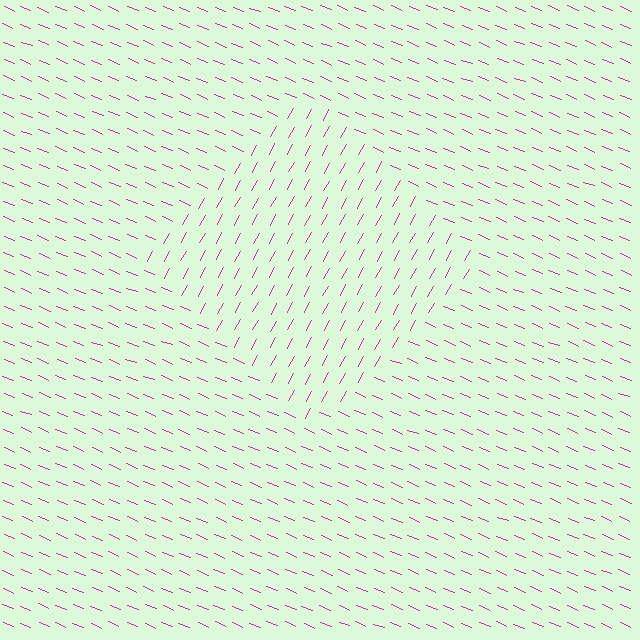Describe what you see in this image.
The image is filled with small magenta line segments. A diamond region in the image has lines oriented differently from the surrounding lines, creating a visible texture boundary.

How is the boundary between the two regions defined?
The boundary is defined purely by a change in line orientation (approximately 84 degrees difference). All lines are the same color and thickness.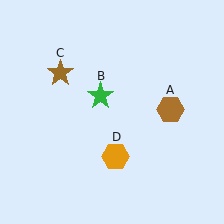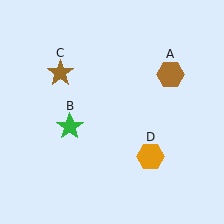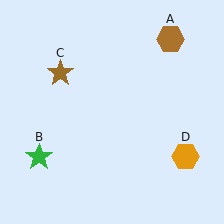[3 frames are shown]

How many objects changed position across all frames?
3 objects changed position: brown hexagon (object A), green star (object B), orange hexagon (object D).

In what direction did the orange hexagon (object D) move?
The orange hexagon (object D) moved right.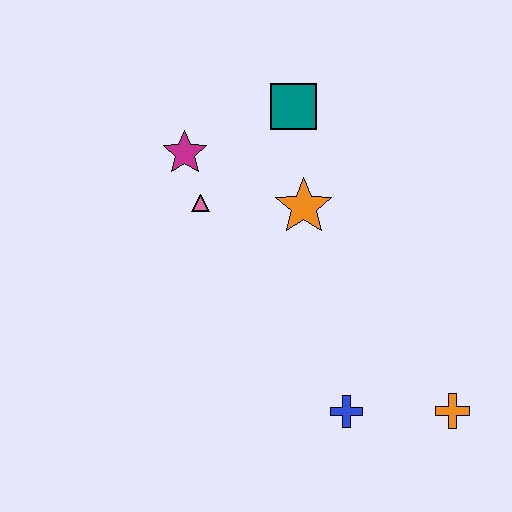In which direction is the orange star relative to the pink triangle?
The orange star is to the right of the pink triangle.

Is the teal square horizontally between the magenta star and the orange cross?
Yes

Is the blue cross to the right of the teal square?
Yes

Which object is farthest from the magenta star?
The orange cross is farthest from the magenta star.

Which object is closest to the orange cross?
The blue cross is closest to the orange cross.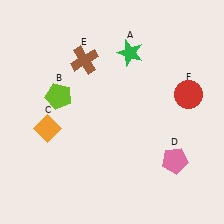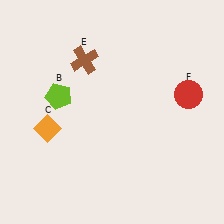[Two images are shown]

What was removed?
The green star (A), the pink pentagon (D) were removed in Image 2.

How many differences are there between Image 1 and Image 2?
There are 2 differences between the two images.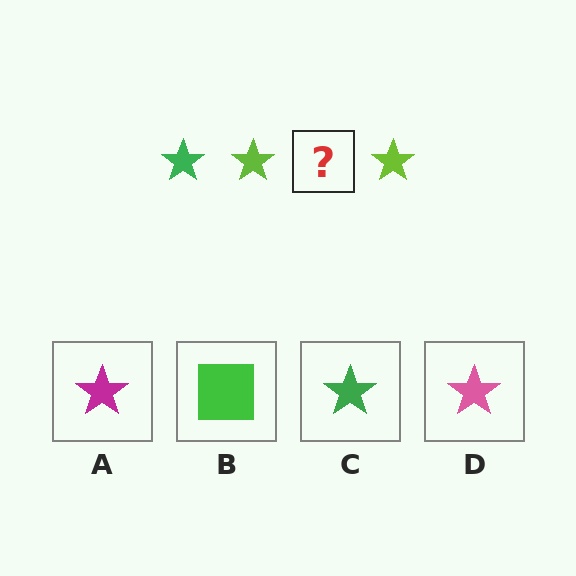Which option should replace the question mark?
Option C.